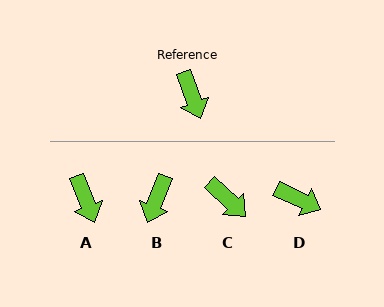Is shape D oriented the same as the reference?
No, it is off by about 44 degrees.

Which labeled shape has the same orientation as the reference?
A.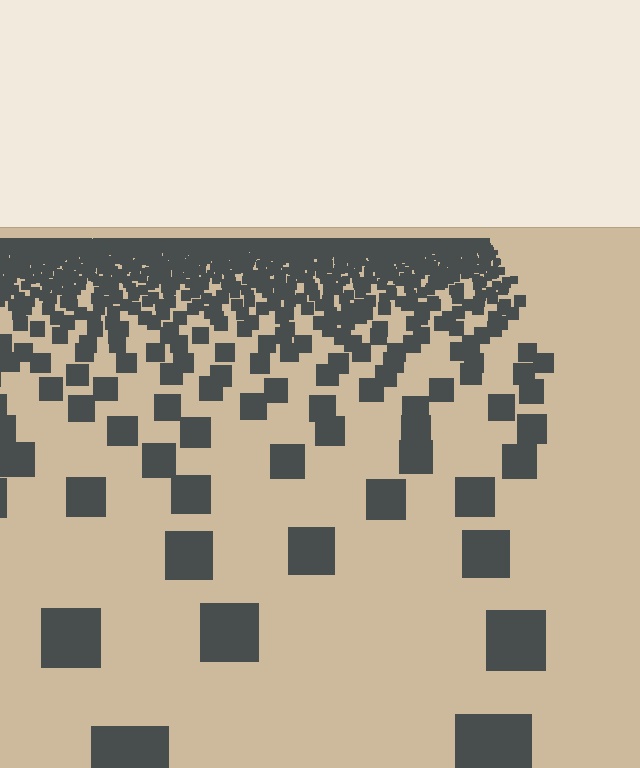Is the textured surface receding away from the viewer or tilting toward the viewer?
The surface is receding away from the viewer. Texture elements get smaller and denser toward the top.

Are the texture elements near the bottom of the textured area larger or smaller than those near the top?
Larger. Near the bottom, elements are closer to the viewer and appear at a bigger on-screen size.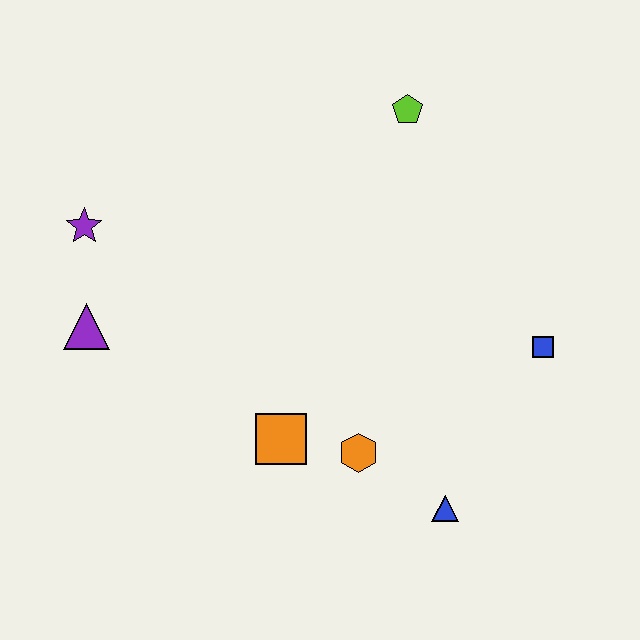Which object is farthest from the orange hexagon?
The purple star is farthest from the orange hexagon.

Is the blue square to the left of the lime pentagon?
No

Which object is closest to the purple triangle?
The purple star is closest to the purple triangle.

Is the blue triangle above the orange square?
No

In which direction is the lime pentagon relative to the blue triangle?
The lime pentagon is above the blue triangle.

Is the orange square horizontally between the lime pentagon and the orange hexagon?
No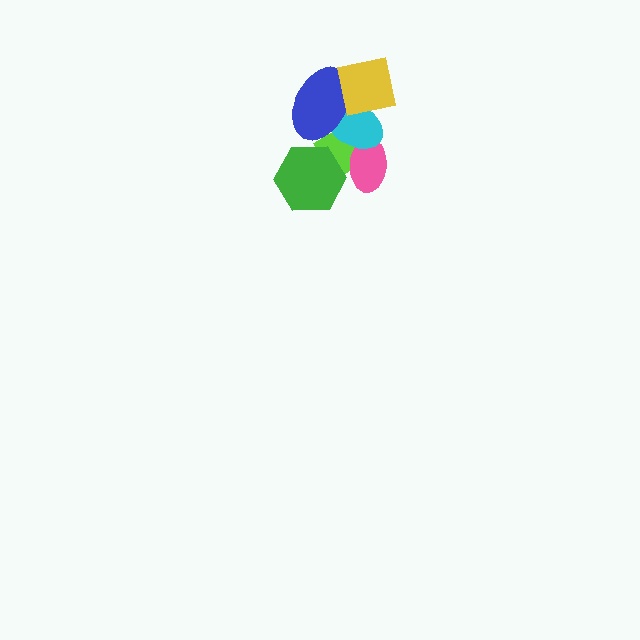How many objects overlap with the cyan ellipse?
4 objects overlap with the cyan ellipse.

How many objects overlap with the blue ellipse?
3 objects overlap with the blue ellipse.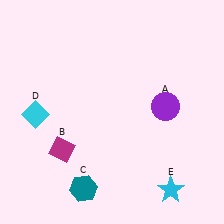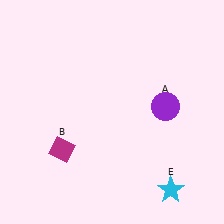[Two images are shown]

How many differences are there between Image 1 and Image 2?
There are 2 differences between the two images.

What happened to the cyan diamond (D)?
The cyan diamond (D) was removed in Image 2. It was in the bottom-left area of Image 1.